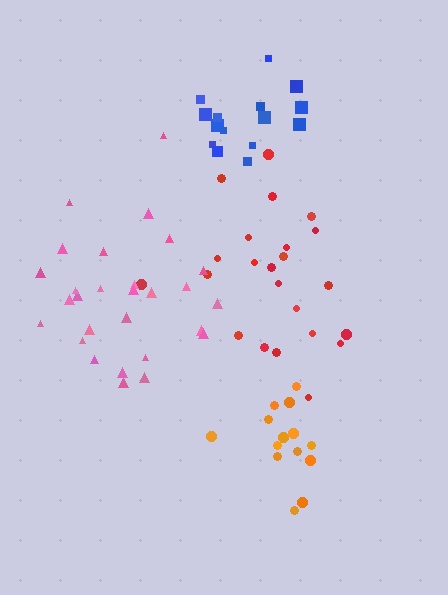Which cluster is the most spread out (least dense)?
Red.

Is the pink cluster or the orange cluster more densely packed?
Pink.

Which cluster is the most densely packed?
Blue.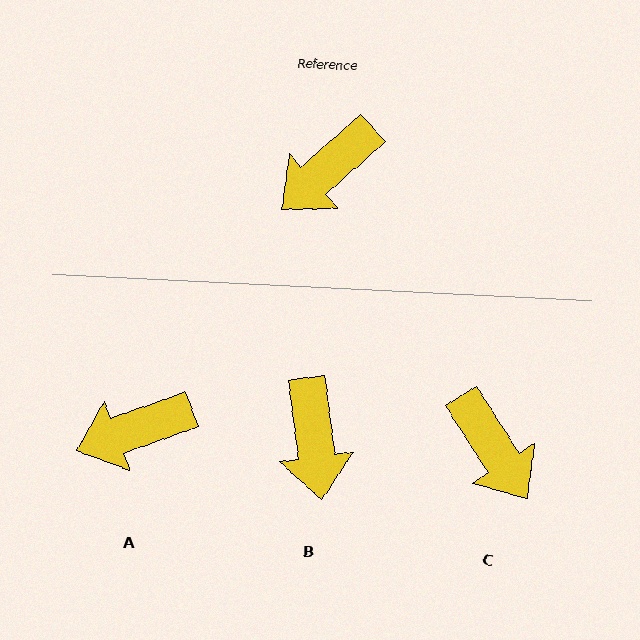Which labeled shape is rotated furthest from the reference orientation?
C, about 81 degrees away.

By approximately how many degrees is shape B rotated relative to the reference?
Approximately 55 degrees counter-clockwise.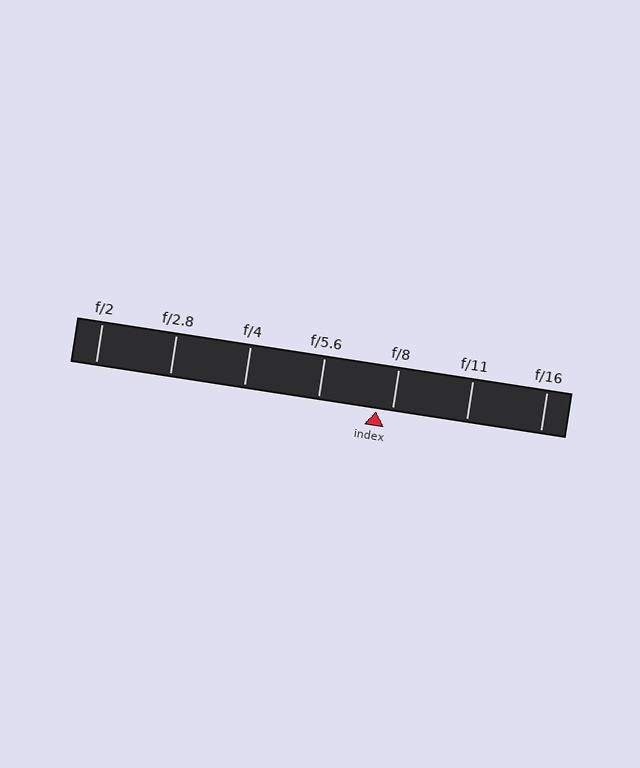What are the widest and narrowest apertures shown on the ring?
The widest aperture shown is f/2 and the narrowest is f/16.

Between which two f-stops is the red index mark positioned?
The index mark is between f/5.6 and f/8.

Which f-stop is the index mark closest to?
The index mark is closest to f/8.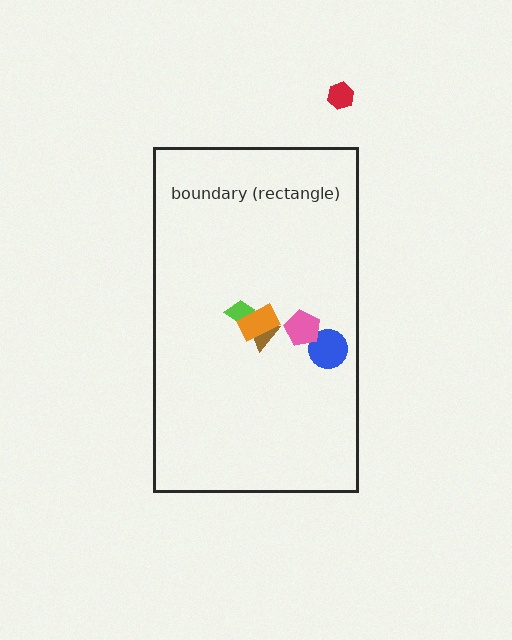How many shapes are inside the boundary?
5 inside, 1 outside.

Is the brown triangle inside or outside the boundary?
Inside.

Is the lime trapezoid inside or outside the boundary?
Inside.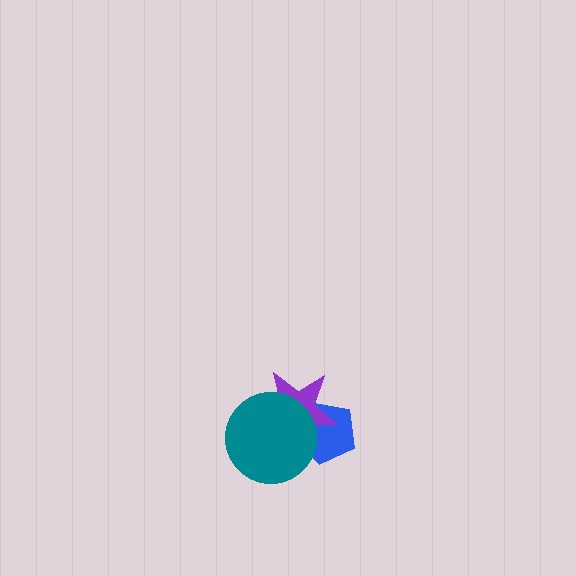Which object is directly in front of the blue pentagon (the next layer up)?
The purple star is directly in front of the blue pentagon.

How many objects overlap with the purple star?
2 objects overlap with the purple star.